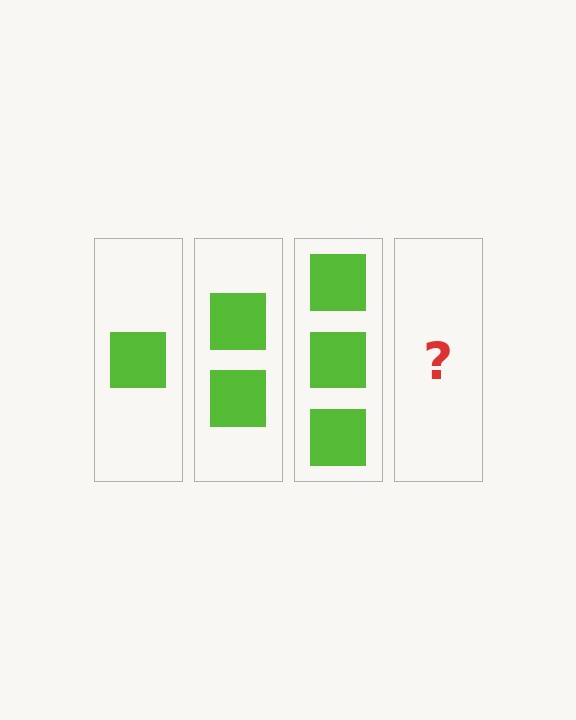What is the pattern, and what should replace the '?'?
The pattern is that each step adds one more square. The '?' should be 4 squares.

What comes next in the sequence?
The next element should be 4 squares.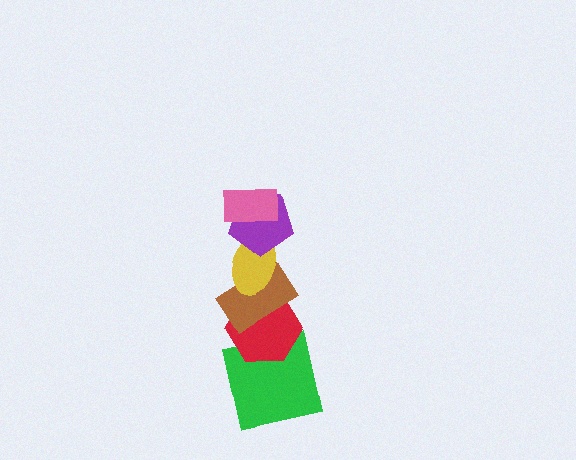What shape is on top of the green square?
The red hexagon is on top of the green square.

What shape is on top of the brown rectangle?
The yellow ellipse is on top of the brown rectangle.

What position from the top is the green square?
The green square is 6th from the top.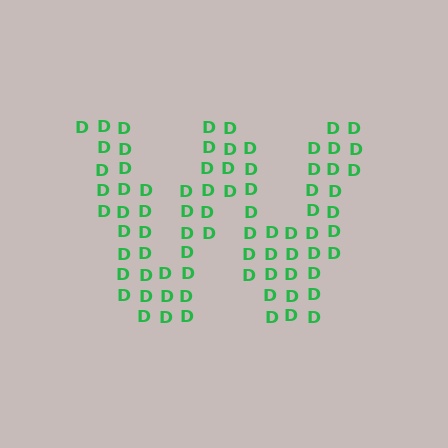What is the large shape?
The large shape is the letter W.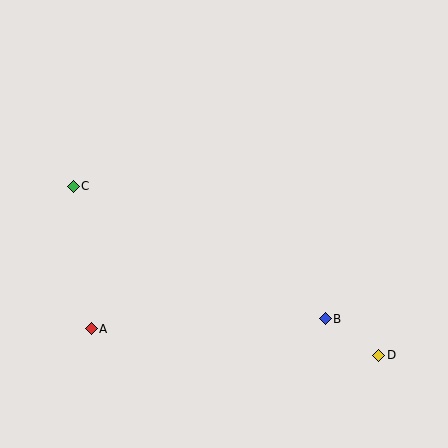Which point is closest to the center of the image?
Point B at (325, 319) is closest to the center.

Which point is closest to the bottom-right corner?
Point D is closest to the bottom-right corner.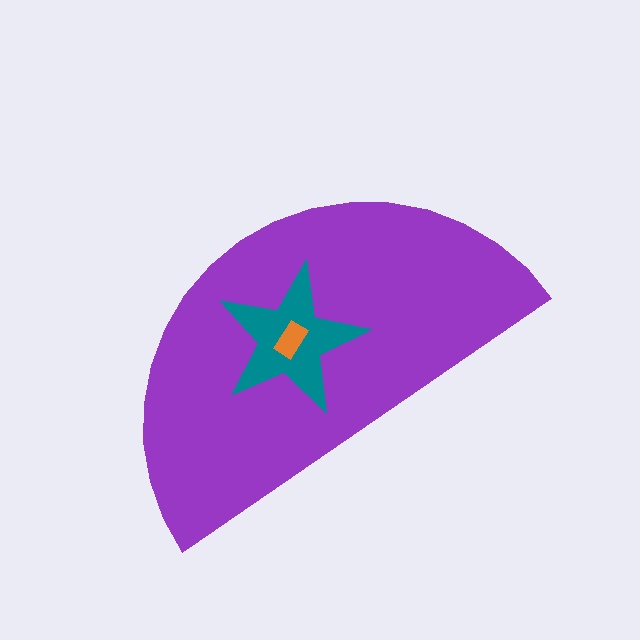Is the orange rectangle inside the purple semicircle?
Yes.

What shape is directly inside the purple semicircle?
The teal star.